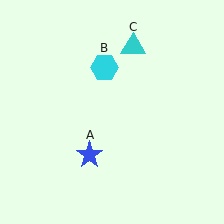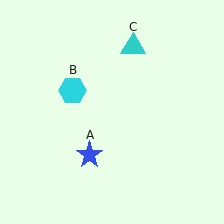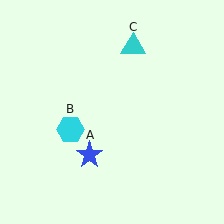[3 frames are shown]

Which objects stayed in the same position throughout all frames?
Blue star (object A) and cyan triangle (object C) remained stationary.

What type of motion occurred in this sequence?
The cyan hexagon (object B) rotated counterclockwise around the center of the scene.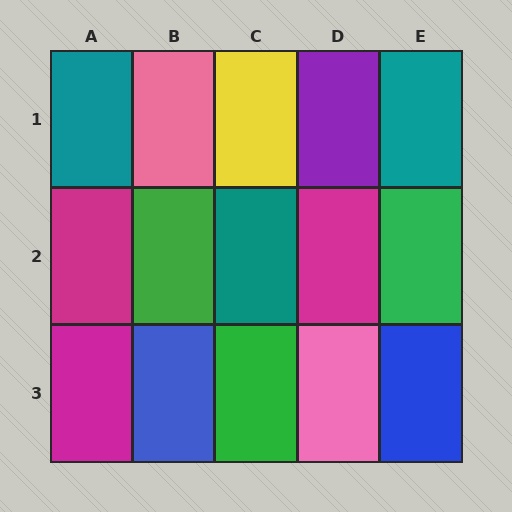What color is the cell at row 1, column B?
Pink.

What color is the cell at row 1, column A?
Teal.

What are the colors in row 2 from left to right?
Magenta, green, teal, magenta, green.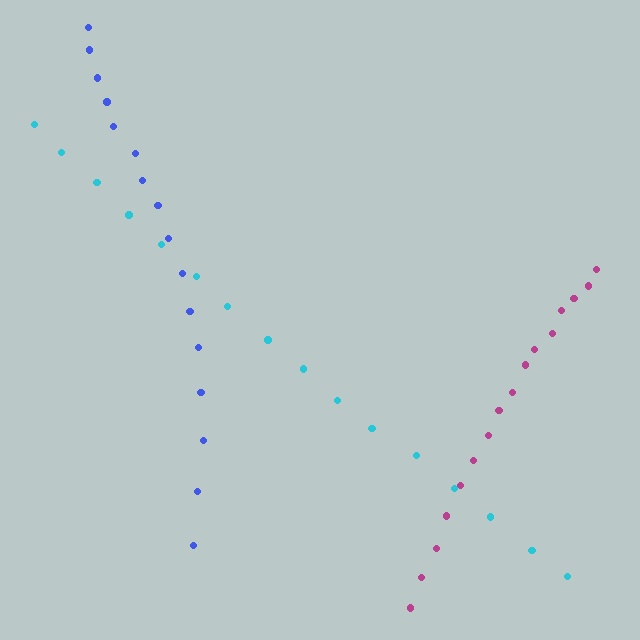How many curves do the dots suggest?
There are 3 distinct paths.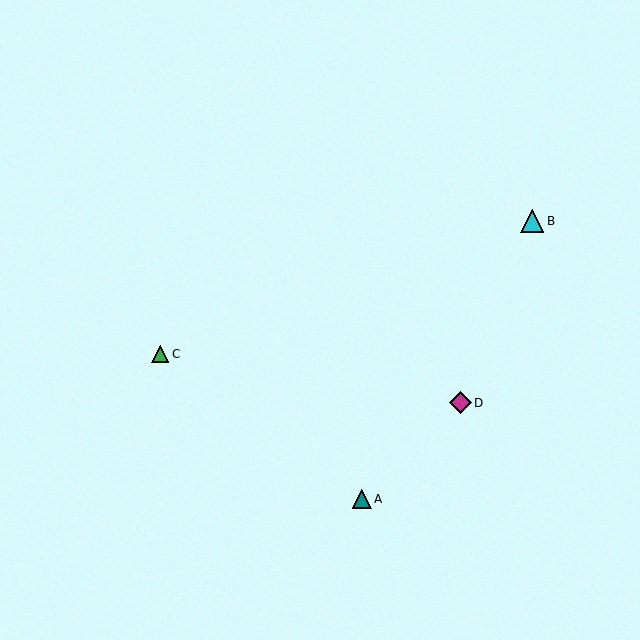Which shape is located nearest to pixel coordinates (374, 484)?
The teal triangle (labeled A) at (362, 499) is nearest to that location.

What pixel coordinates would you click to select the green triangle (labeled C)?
Click at (160, 354) to select the green triangle C.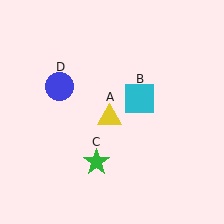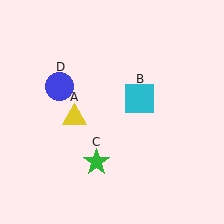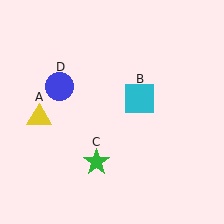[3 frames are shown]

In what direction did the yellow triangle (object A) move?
The yellow triangle (object A) moved left.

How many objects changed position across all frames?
1 object changed position: yellow triangle (object A).